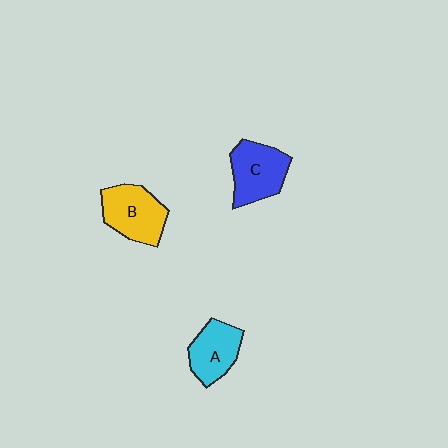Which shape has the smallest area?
Shape A (cyan).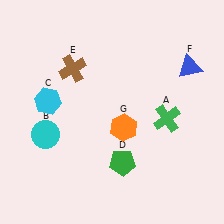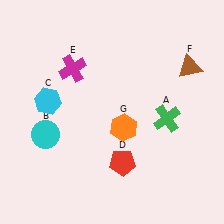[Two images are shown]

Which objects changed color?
D changed from green to red. E changed from brown to magenta. F changed from blue to brown.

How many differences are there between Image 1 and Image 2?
There are 3 differences between the two images.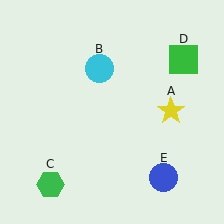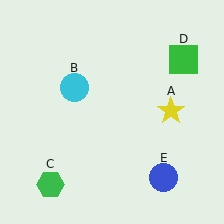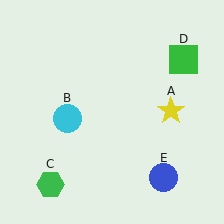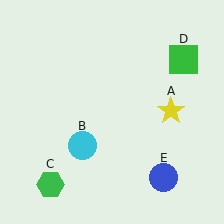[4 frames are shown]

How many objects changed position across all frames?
1 object changed position: cyan circle (object B).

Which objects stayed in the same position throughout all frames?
Yellow star (object A) and green hexagon (object C) and green square (object D) and blue circle (object E) remained stationary.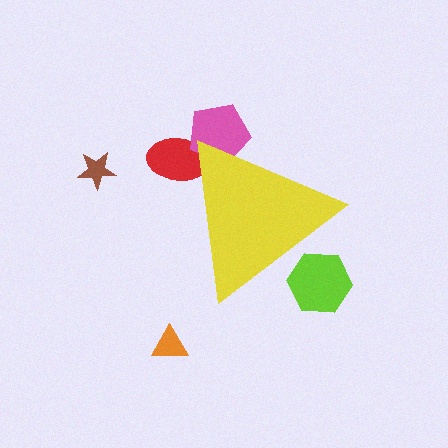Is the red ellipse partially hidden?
Yes, the red ellipse is partially hidden behind the yellow triangle.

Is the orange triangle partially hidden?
No, the orange triangle is fully visible.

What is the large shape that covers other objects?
A yellow triangle.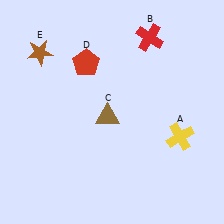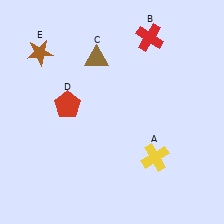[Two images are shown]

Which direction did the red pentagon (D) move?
The red pentagon (D) moved down.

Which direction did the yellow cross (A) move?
The yellow cross (A) moved left.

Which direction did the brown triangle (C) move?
The brown triangle (C) moved up.